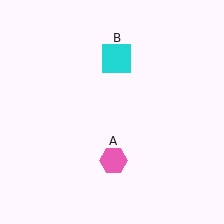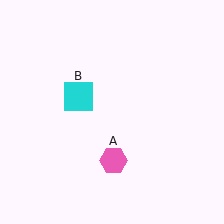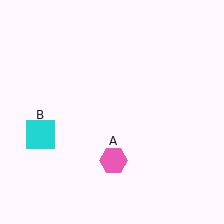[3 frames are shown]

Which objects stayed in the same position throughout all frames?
Pink hexagon (object A) remained stationary.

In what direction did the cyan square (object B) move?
The cyan square (object B) moved down and to the left.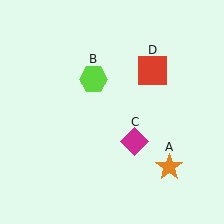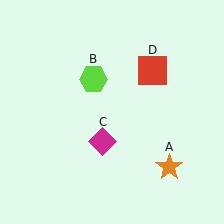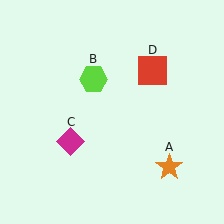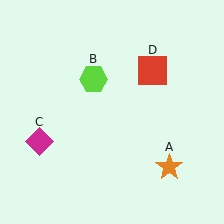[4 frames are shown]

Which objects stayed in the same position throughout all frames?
Orange star (object A) and lime hexagon (object B) and red square (object D) remained stationary.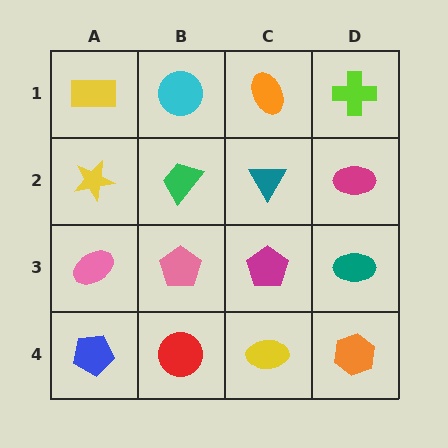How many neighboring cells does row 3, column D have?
3.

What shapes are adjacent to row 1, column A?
A yellow star (row 2, column A), a cyan circle (row 1, column B).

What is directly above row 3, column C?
A teal triangle.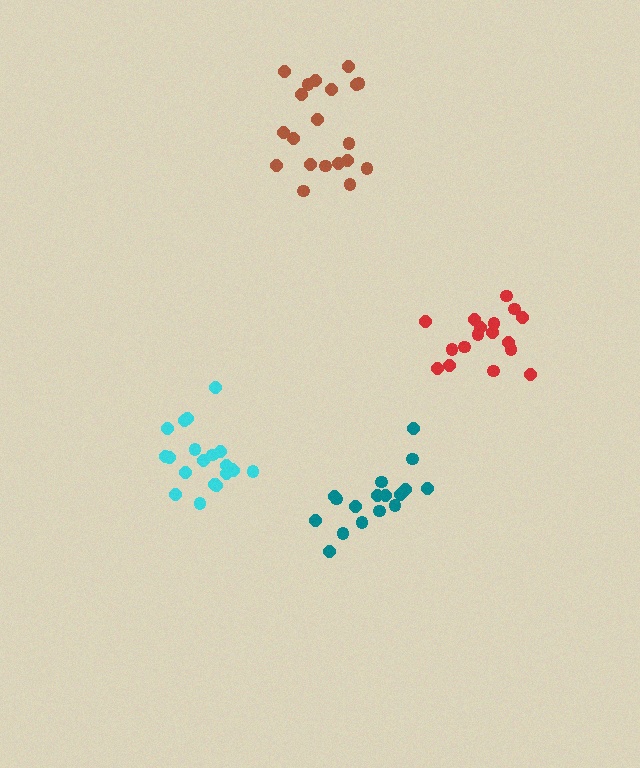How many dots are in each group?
Group 1: 17 dots, Group 2: 21 dots, Group 3: 17 dots, Group 4: 20 dots (75 total).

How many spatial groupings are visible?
There are 4 spatial groupings.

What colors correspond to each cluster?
The clusters are colored: teal, cyan, red, brown.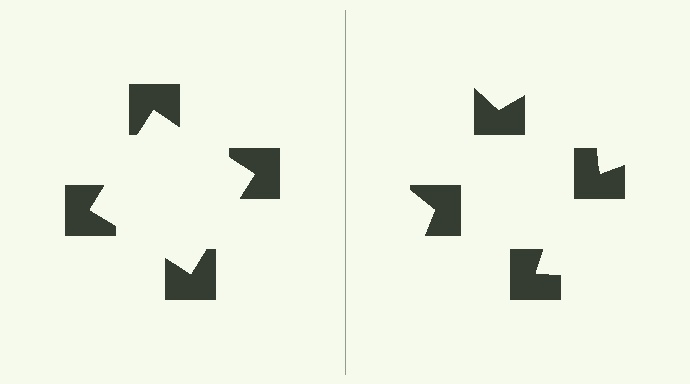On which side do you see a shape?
An illusory square appears on the left side. On the right side the wedge cuts are rotated, so no coherent shape forms.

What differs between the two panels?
The notched squares are positioned identically on both sides; only the wedge orientations differ. On the left they align to a square; on the right they are misaligned.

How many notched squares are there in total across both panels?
8 — 4 on each side.